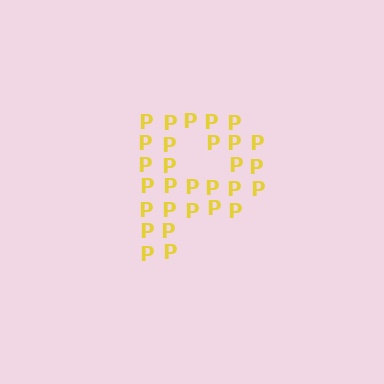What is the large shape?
The large shape is the letter P.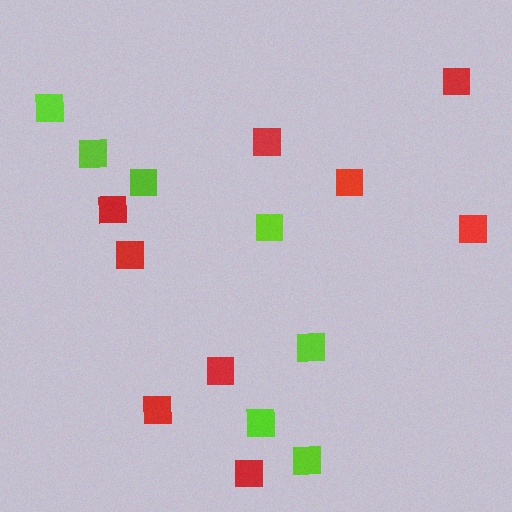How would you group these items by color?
There are 2 groups: one group of red squares (9) and one group of lime squares (7).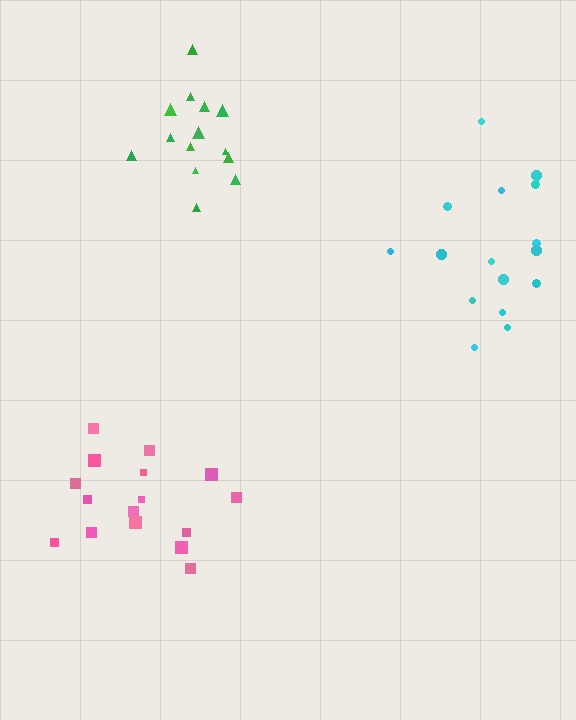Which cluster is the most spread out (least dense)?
Pink.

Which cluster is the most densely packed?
Green.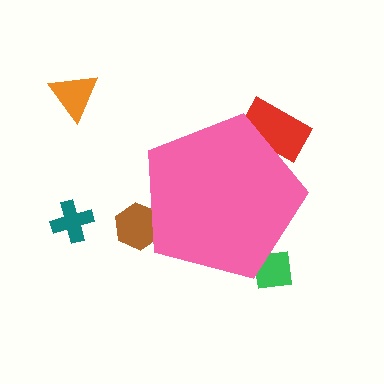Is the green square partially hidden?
Yes, the green square is partially hidden behind the pink pentagon.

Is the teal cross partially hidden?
No, the teal cross is fully visible.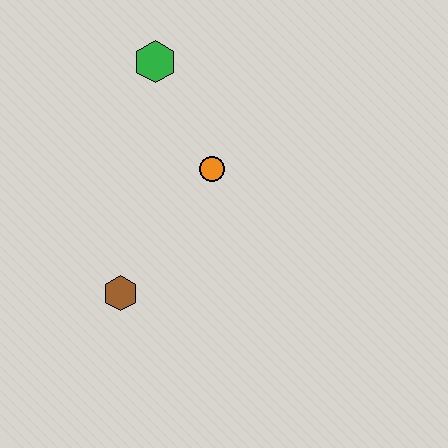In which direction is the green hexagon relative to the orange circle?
The green hexagon is above the orange circle.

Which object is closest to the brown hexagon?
The orange circle is closest to the brown hexagon.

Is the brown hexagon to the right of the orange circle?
No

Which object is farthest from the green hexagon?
The brown hexagon is farthest from the green hexagon.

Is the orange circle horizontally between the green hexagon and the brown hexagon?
No